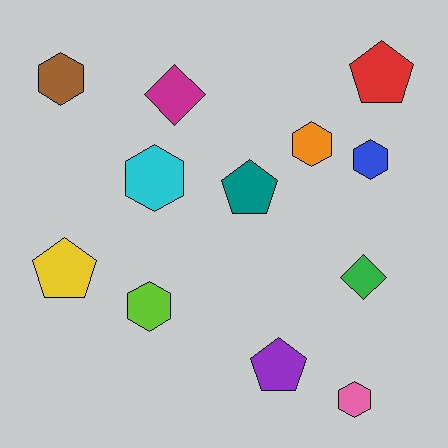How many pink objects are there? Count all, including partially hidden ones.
There is 1 pink object.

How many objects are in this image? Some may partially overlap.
There are 12 objects.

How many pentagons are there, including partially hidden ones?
There are 4 pentagons.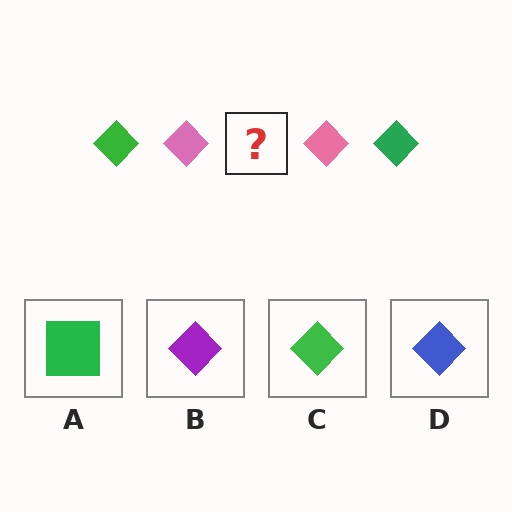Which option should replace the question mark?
Option C.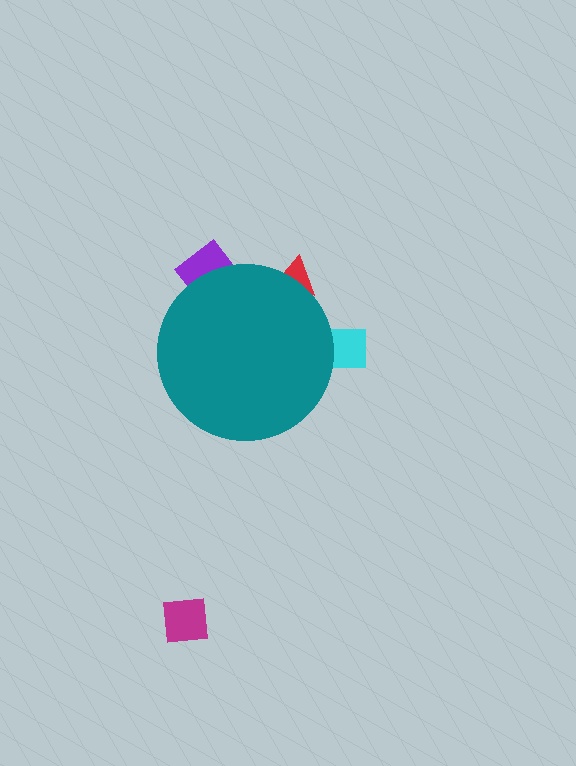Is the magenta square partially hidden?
No, the magenta square is fully visible.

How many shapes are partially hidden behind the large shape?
3 shapes are partially hidden.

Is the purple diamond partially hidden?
Yes, the purple diamond is partially hidden behind the teal circle.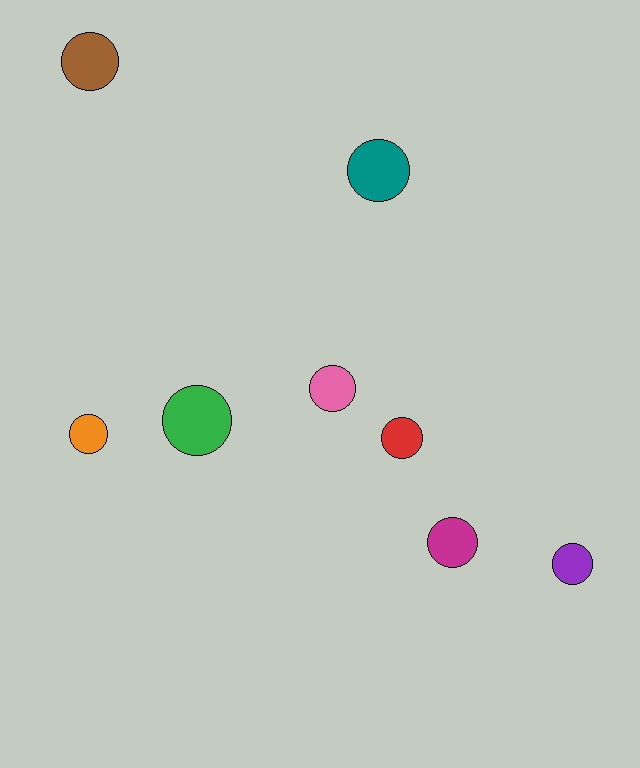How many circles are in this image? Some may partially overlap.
There are 8 circles.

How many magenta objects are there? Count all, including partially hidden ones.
There is 1 magenta object.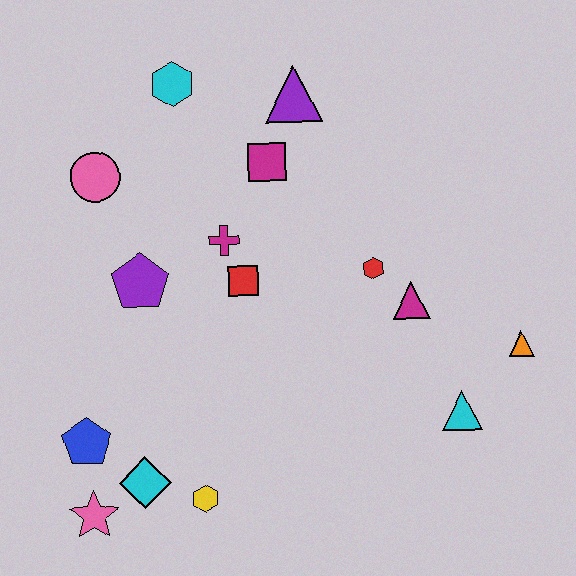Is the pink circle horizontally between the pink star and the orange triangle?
Yes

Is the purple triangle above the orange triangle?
Yes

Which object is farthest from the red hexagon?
The pink star is farthest from the red hexagon.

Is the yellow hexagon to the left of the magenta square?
Yes